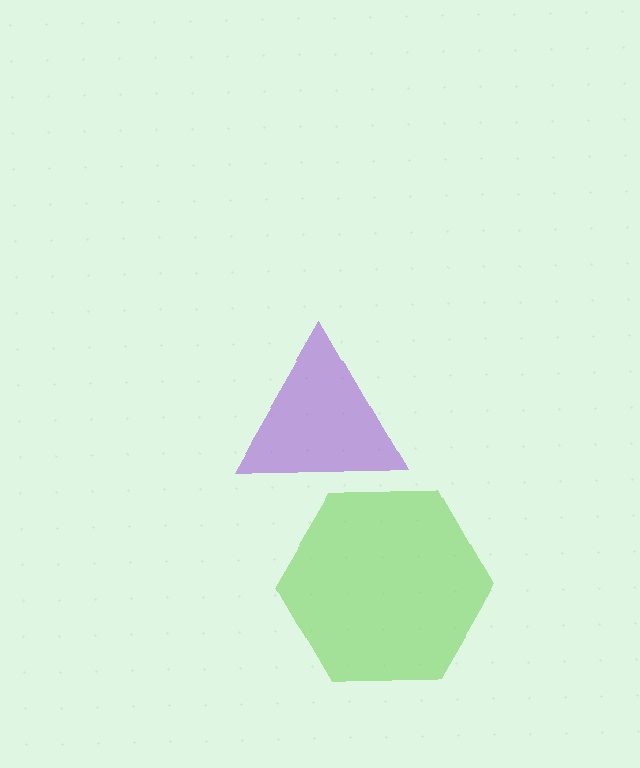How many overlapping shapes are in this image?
There are 2 overlapping shapes in the image.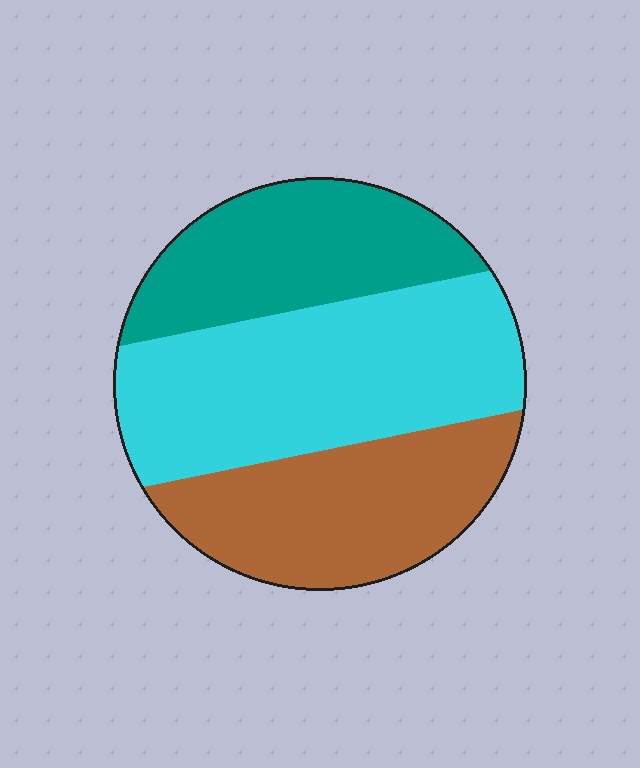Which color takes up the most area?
Cyan, at roughly 45%.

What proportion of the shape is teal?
Teal takes up between a sixth and a third of the shape.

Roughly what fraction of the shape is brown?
Brown takes up about one third (1/3) of the shape.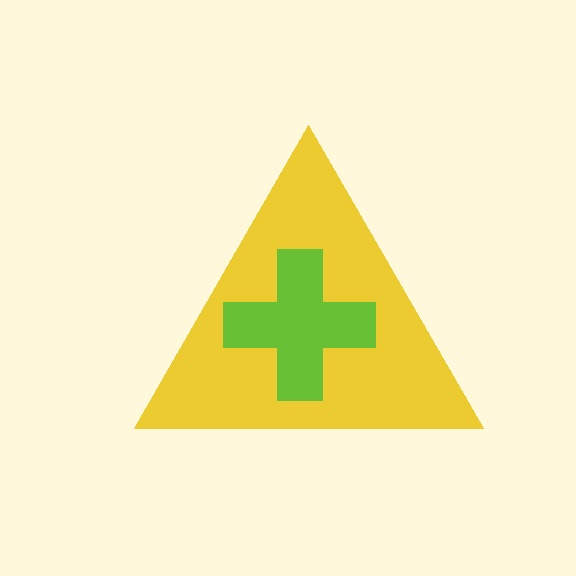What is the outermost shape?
The yellow triangle.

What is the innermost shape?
The lime cross.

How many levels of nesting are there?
2.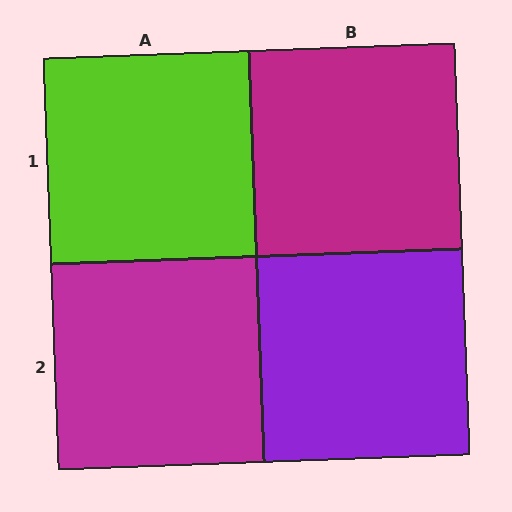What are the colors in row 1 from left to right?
Lime, magenta.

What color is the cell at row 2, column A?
Magenta.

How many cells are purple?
1 cell is purple.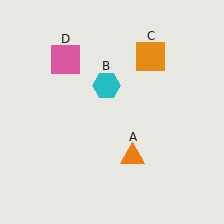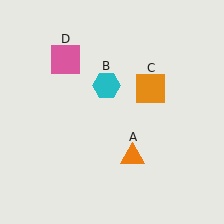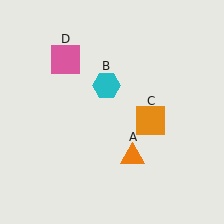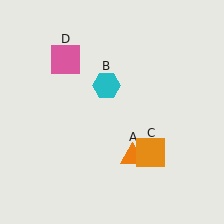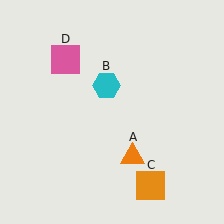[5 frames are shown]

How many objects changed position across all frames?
1 object changed position: orange square (object C).